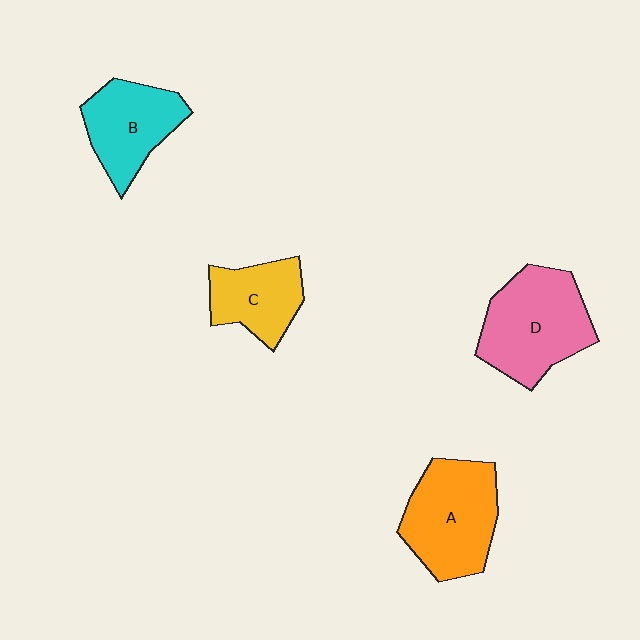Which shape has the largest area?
Shape D (pink).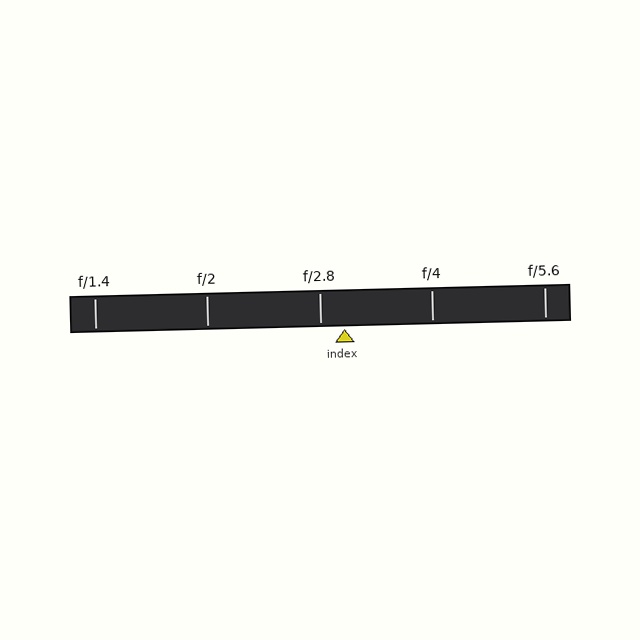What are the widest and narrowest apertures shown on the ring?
The widest aperture shown is f/1.4 and the narrowest is f/5.6.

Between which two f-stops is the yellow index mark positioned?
The index mark is between f/2.8 and f/4.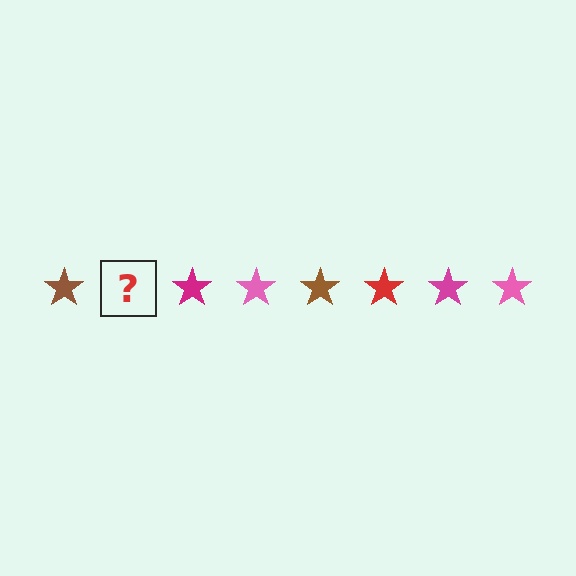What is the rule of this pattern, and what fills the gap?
The rule is that the pattern cycles through brown, red, magenta, pink stars. The gap should be filled with a red star.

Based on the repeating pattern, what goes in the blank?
The blank should be a red star.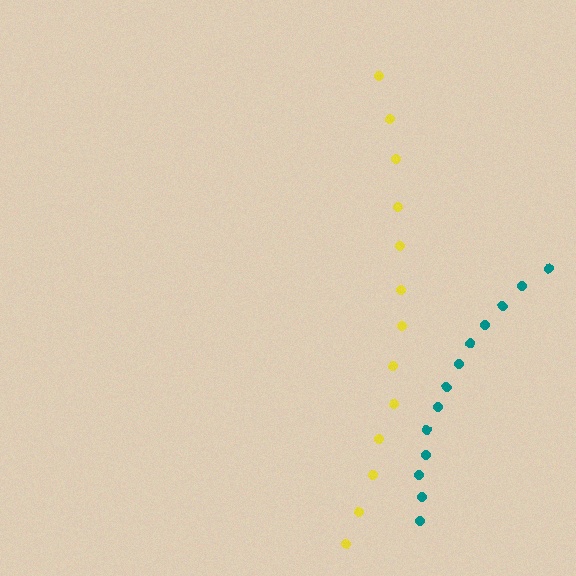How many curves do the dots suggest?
There are 2 distinct paths.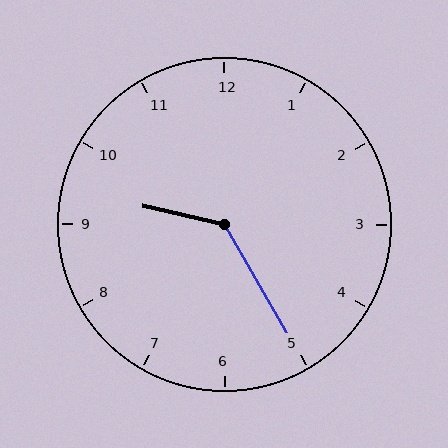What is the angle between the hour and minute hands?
Approximately 132 degrees.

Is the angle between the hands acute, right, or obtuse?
It is obtuse.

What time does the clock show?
9:25.